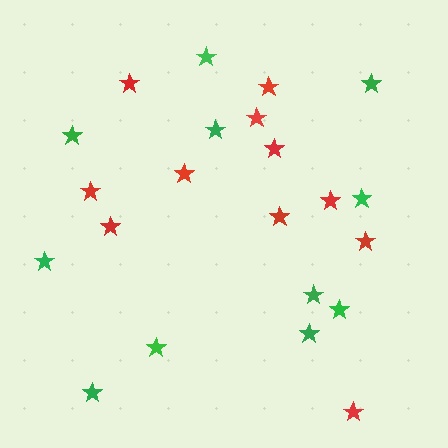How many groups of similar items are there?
There are 2 groups: one group of red stars (11) and one group of green stars (11).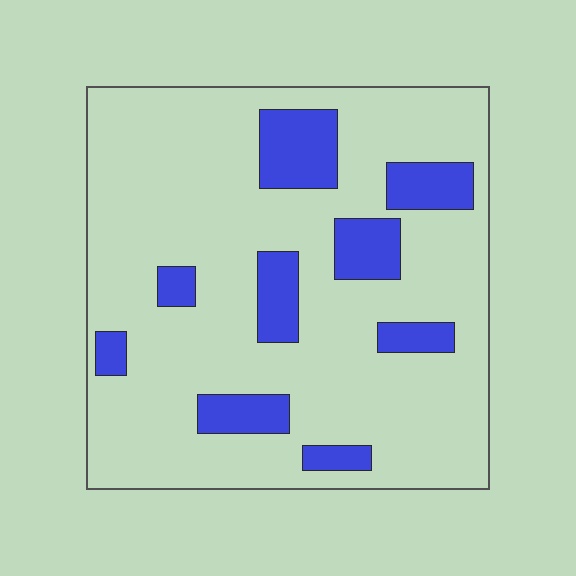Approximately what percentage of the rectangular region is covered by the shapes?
Approximately 20%.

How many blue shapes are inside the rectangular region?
9.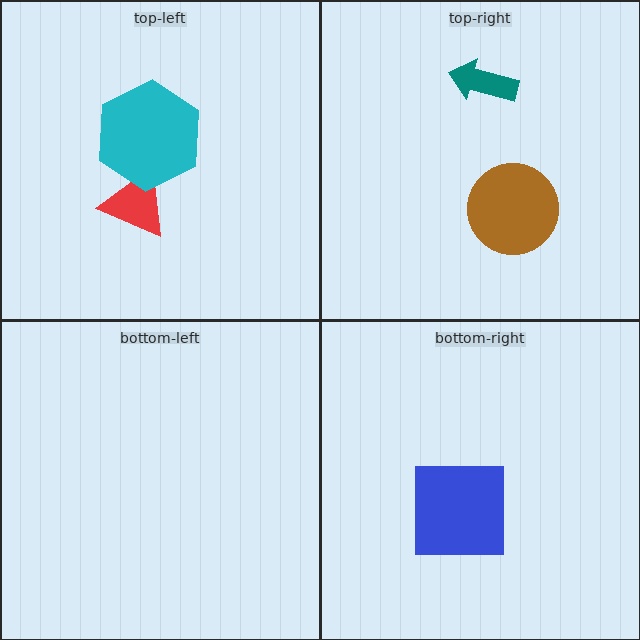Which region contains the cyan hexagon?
The top-left region.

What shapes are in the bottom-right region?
The blue square.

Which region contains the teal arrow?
The top-right region.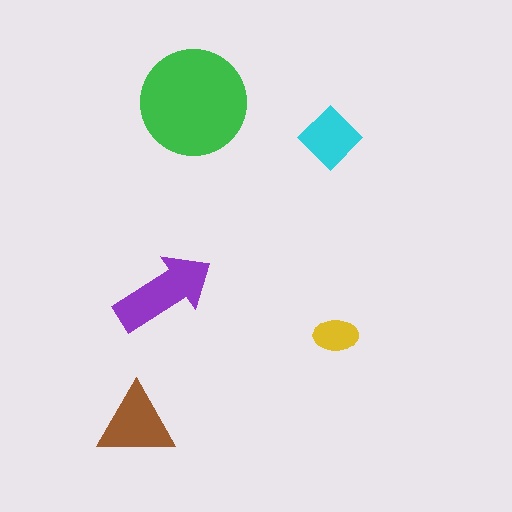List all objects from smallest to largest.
The yellow ellipse, the cyan diamond, the brown triangle, the purple arrow, the green circle.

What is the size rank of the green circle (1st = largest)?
1st.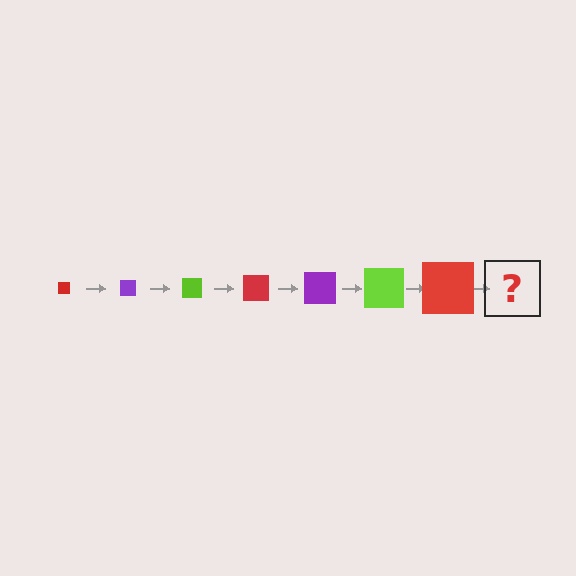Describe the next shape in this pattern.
It should be a purple square, larger than the previous one.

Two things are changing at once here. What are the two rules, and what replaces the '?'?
The two rules are that the square grows larger each step and the color cycles through red, purple, and lime. The '?' should be a purple square, larger than the previous one.